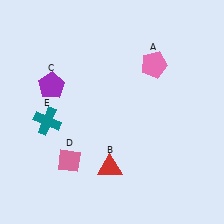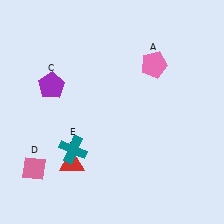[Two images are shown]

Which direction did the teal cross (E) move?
The teal cross (E) moved down.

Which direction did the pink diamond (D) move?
The pink diamond (D) moved left.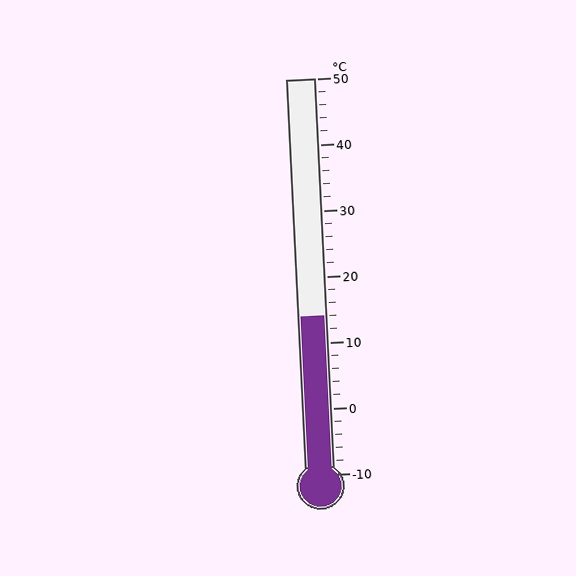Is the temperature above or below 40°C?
The temperature is below 40°C.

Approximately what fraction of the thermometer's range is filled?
The thermometer is filled to approximately 40% of its range.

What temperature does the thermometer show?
The thermometer shows approximately 14°C.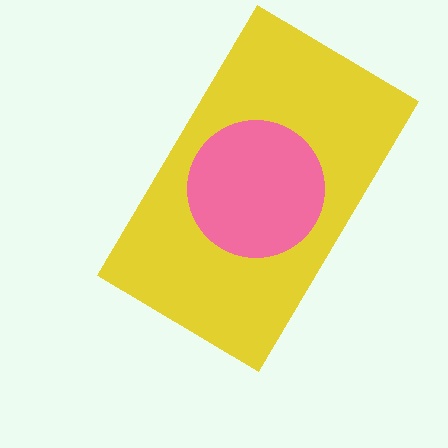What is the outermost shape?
The yellow rectangle.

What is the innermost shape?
The pink circle.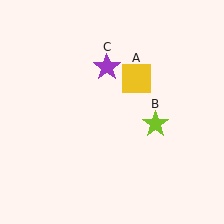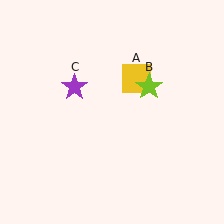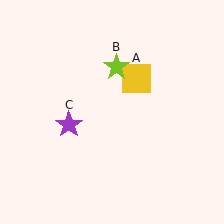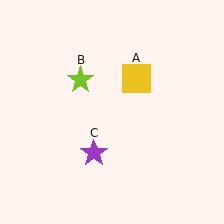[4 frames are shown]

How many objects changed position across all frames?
2 objects changed position: lime star (object B), purple star (object C).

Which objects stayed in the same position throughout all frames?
Yellow square (object A) remained stationary.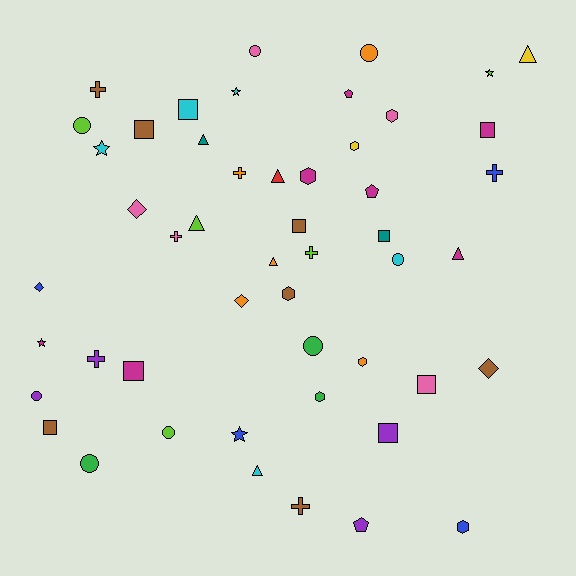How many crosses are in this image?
There are 7 crosses.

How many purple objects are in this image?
There are 4 purple objects.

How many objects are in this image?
There are 50 objects.